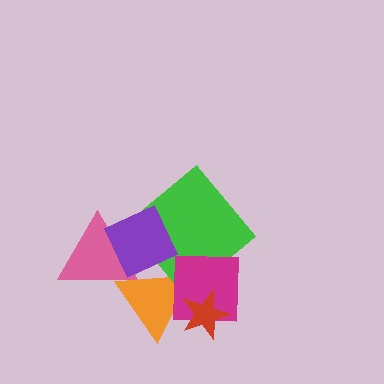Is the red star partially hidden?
No, no other shape covers it.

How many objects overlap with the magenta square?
3 objects overlap with the magenta square.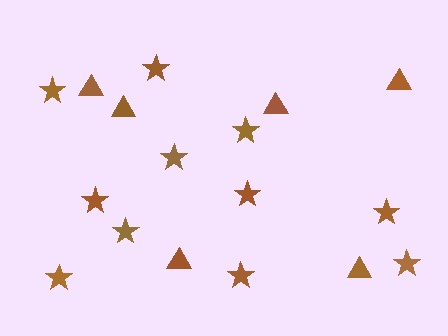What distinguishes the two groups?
There are 2 groups: one group of triangles (6) and one group of stars (11).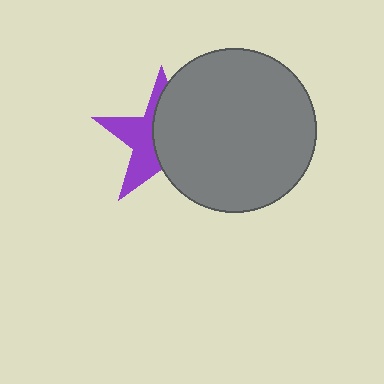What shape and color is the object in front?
The object in front is a gray circle.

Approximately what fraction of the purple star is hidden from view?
Roughly 57% of the purple star is hidden behind the gray circle.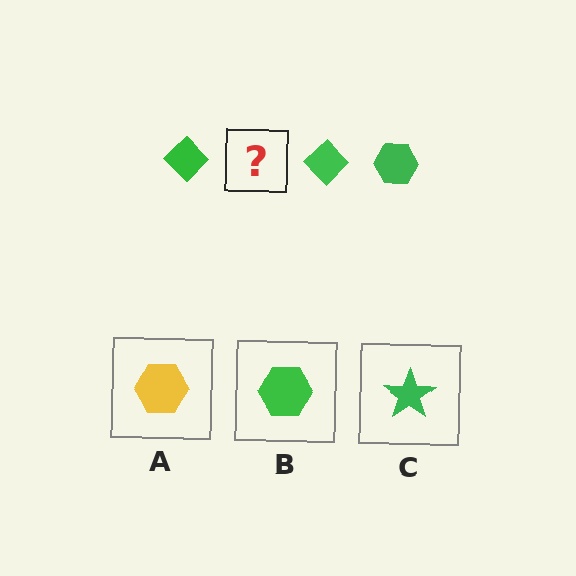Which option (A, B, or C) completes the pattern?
B.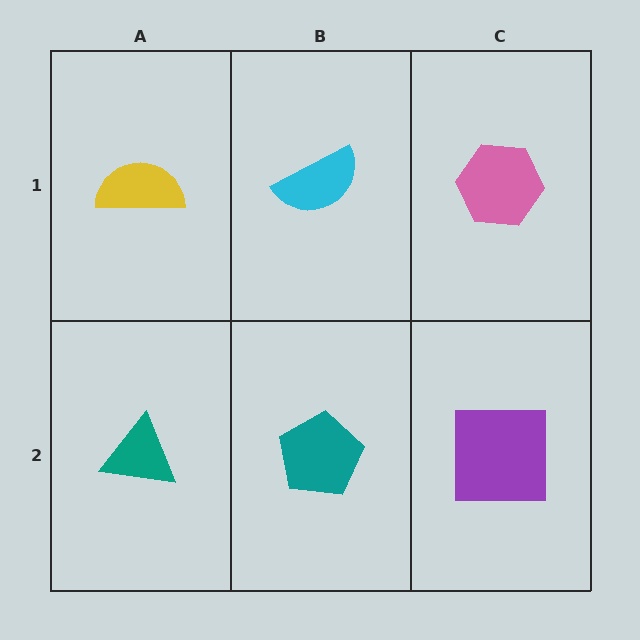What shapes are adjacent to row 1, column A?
A teal triangle (row 2, column A), a cyan semicircle (row 1, column B).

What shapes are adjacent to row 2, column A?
A yellow semicircle (row 1, column A), a teal pentagon (row 2, column B).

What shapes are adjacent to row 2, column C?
A pink hexagon (row 1, column C), a teal pentagon (row 2, column B).